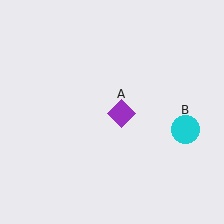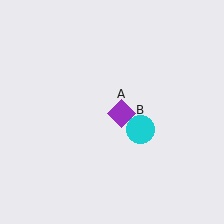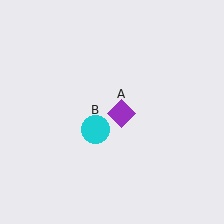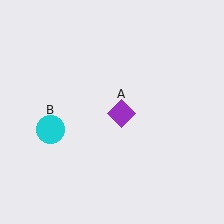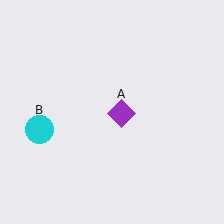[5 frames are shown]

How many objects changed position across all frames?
1 object changed position: cyan circle (object B).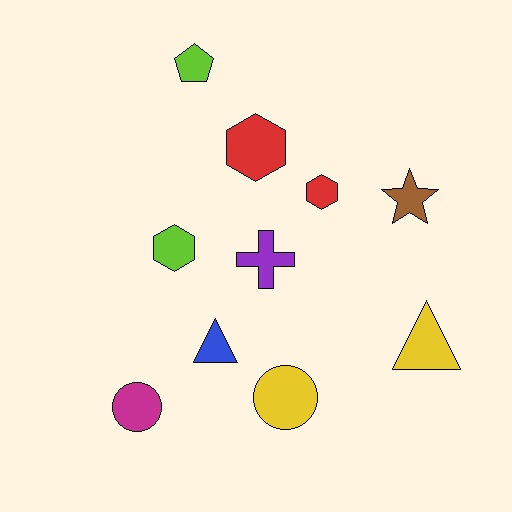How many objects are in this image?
There are 10 objects.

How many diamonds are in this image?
There are no diamonds.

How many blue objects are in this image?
There is 1 blue object.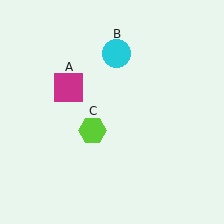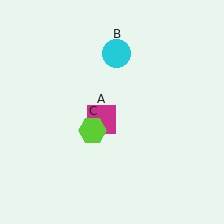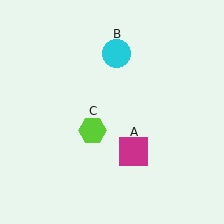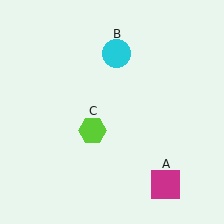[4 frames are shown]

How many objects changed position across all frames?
1 object changed position: magenta square (object A).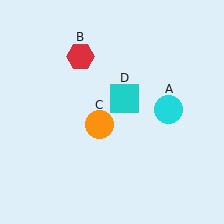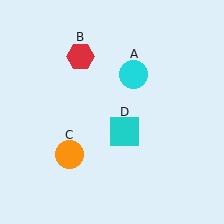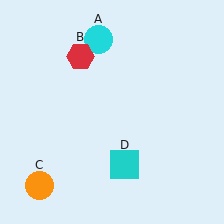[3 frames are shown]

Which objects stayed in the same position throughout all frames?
Red hexagon (object B) remained stationary.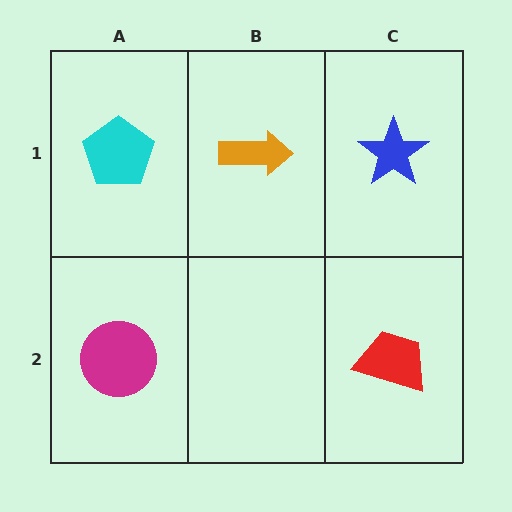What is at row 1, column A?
A cyan pentagon.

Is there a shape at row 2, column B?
No, that cell is empty.